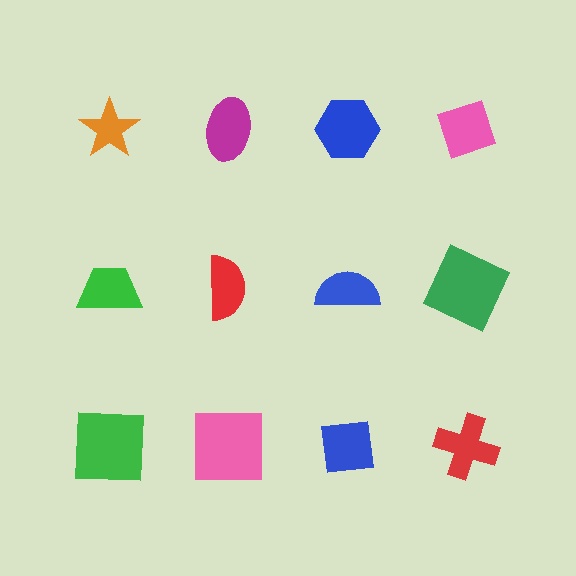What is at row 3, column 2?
A pink square.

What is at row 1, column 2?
A magenta ellipse.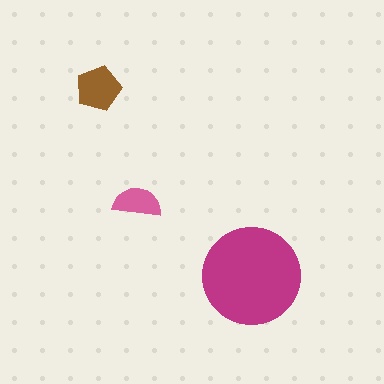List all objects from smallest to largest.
The pink semicircle, the brown pentagon, the magenta circle.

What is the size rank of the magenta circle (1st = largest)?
1st.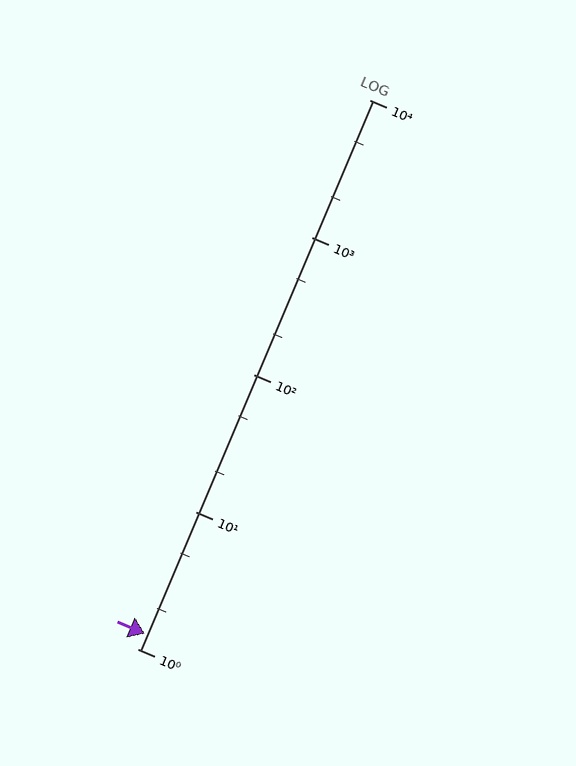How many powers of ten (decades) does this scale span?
The scale spans 4 decades, from 1 to 10000.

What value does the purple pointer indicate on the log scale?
The pointer indicates approximately 1.3.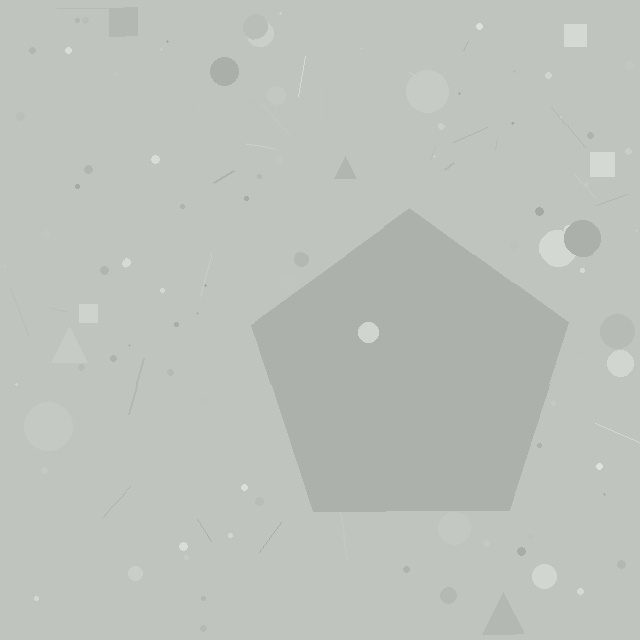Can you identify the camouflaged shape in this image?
The camouflaged shape is a pentagon.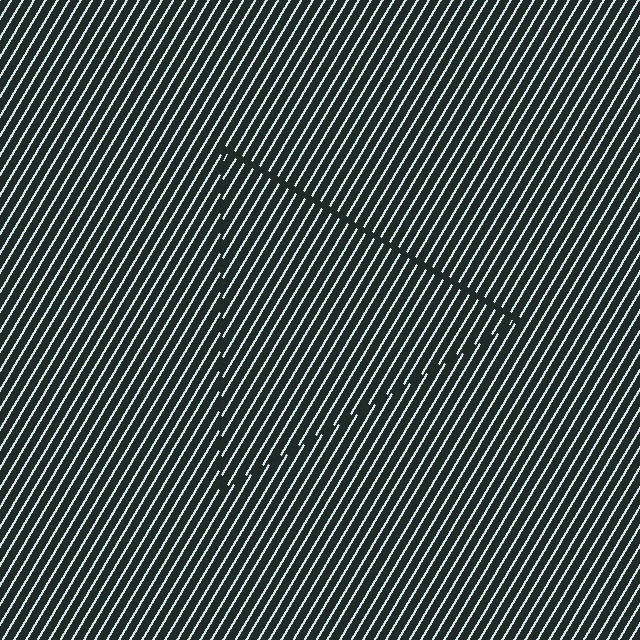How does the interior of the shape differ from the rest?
The interior of the shape contains the same grating, shifted by half a period — the contour is defined by the phase discontinuity where line-ends from the inner and outer gratings abut.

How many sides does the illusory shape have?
3 sides — the line-ends trace a triangle.